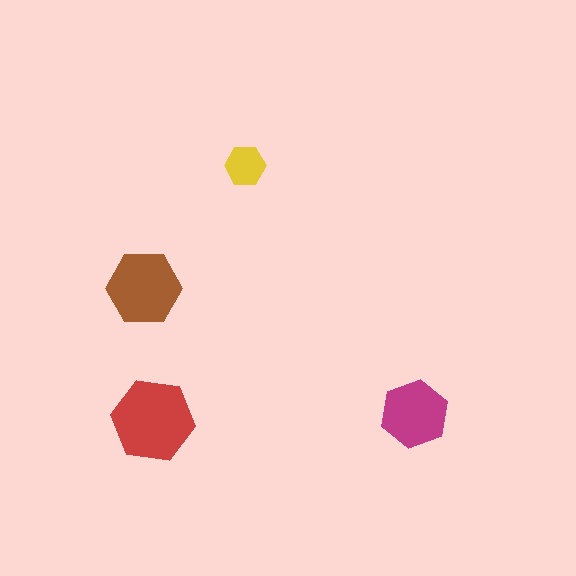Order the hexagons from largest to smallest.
the red one, the brown one, the magenta one, the yellow one.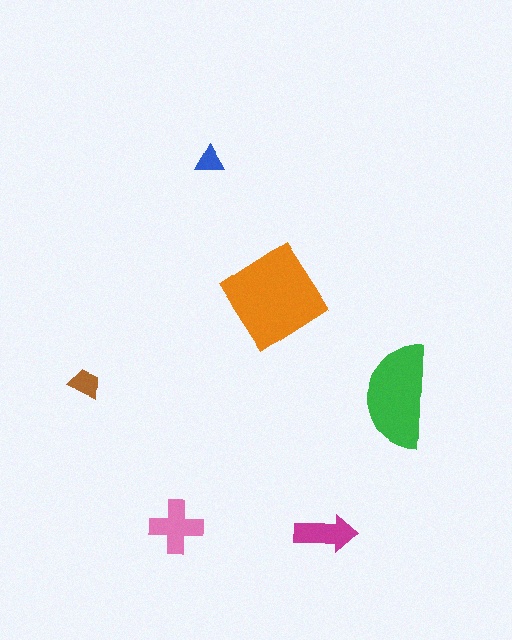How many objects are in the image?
There are 6 objects in the image.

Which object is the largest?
The orange diamond.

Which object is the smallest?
The blue triangle.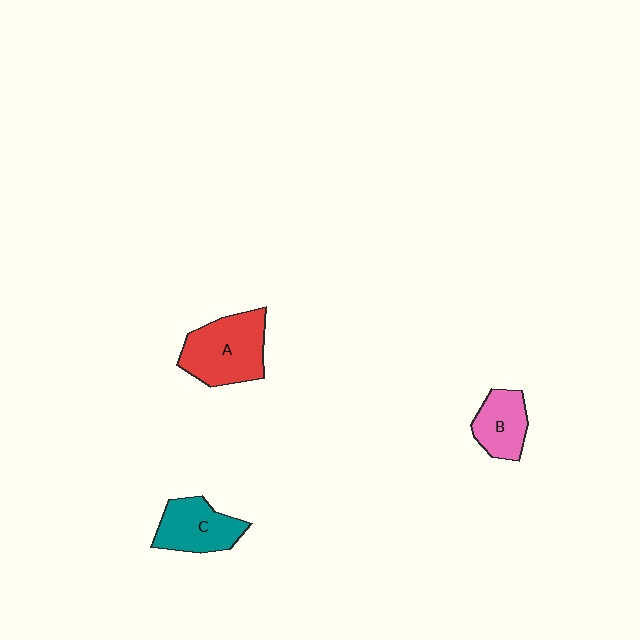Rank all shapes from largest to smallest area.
From largest to smallest: A (red), C (teal), B (pink).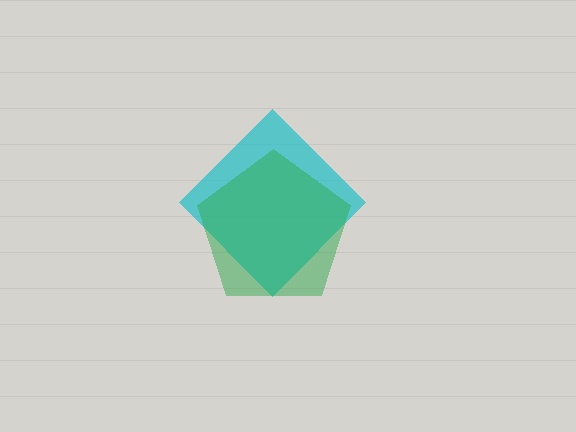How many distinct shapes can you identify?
There are 2 distinct shapes: a cyan diamond, a green pentagon.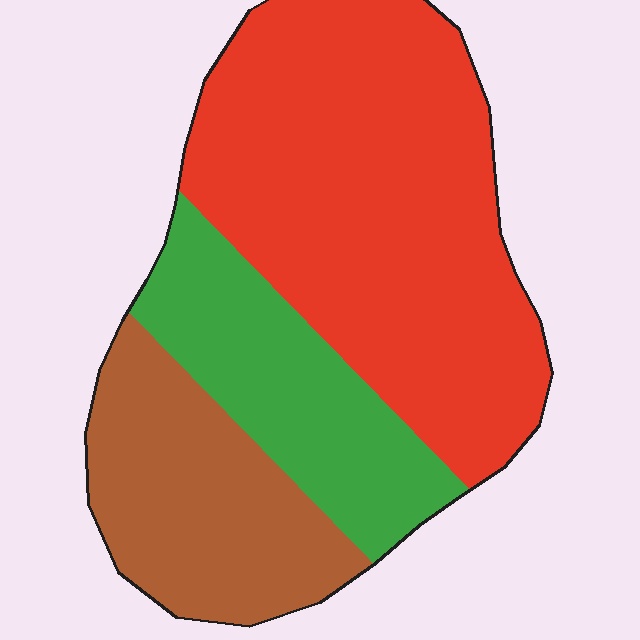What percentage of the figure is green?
Green takes up about one fifth (1/5) of the figure.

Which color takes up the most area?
Red, at roughly 55%.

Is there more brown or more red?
Red.